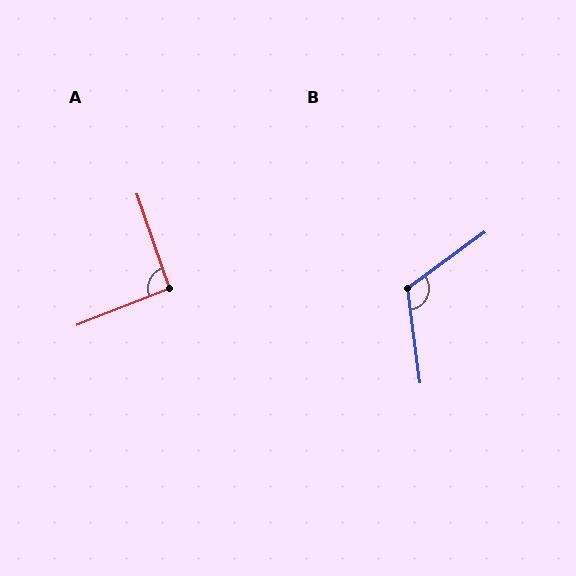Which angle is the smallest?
A, at approximately 92 degrees.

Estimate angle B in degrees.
Approximately 118 degrees.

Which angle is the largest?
B, at approximately 118 degrees.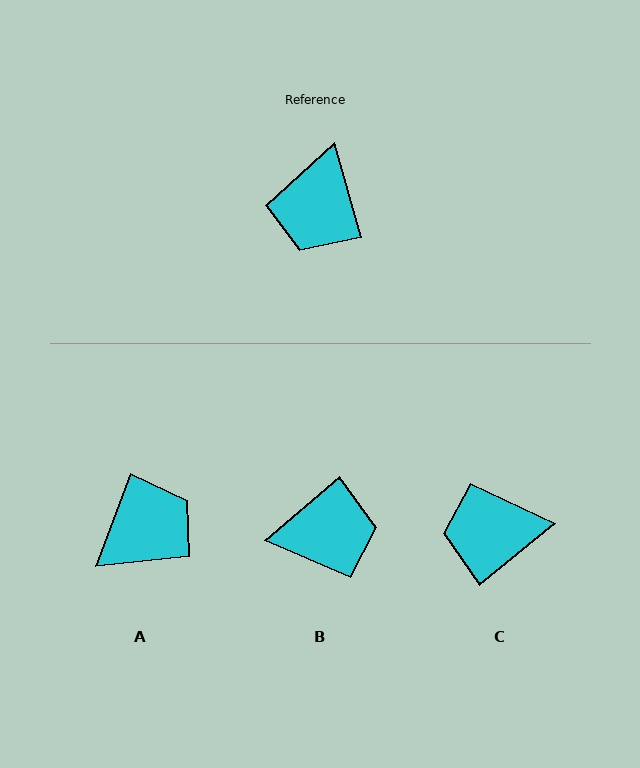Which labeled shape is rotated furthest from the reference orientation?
A, about 144 degrees away.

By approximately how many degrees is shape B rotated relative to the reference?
Approximately 114 degrees counter-clockwise.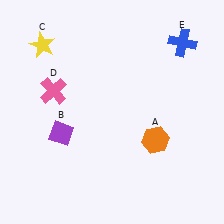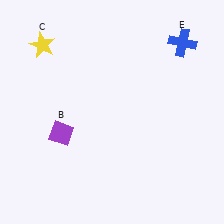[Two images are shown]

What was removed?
The orange hexagon (A), the pink cross (D) were removed in Image 2.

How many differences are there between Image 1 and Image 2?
There are 2 differences between the two images.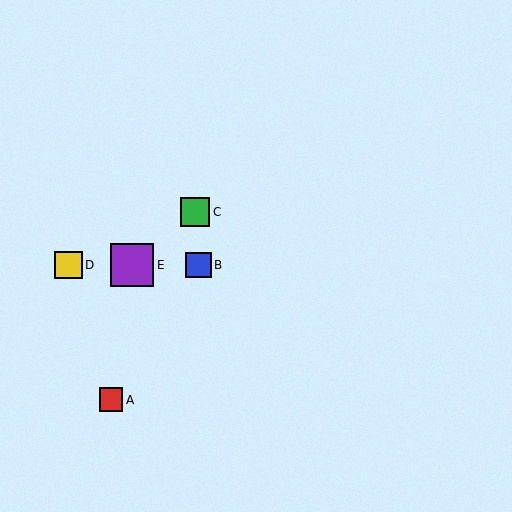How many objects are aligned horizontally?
3 objects (B, D, E) are aligned horizontally.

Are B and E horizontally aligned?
Yes, both are at y≈265.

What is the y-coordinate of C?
Object C is at y≈212.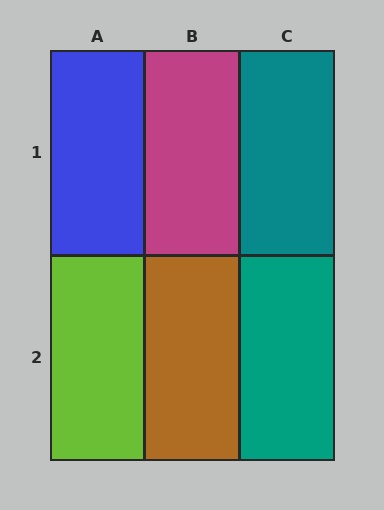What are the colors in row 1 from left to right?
Blue, magenta, teal.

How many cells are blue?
1 cell is blue.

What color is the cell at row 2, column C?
Teal.